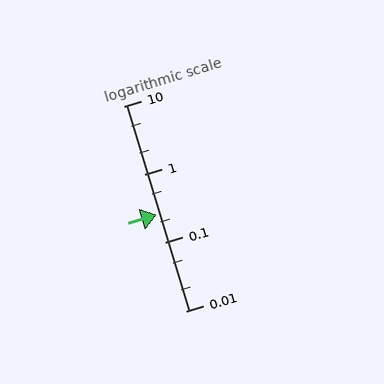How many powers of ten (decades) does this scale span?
The scale spans 3 decades, from 0.01 to 10.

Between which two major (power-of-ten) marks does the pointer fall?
The pointer is between 0.1 and 1.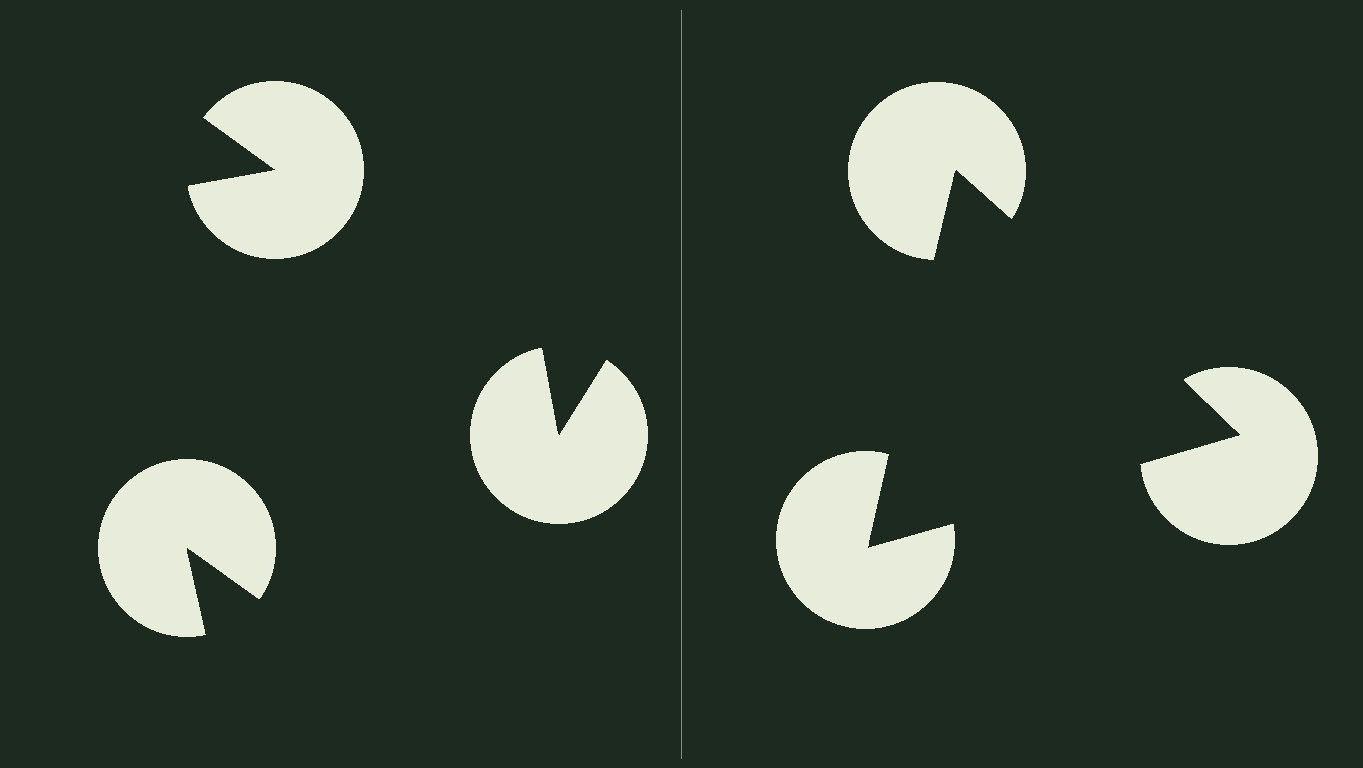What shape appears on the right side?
An illusory triangle.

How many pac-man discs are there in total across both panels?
6 — 3 on each side.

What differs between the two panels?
The pac-man discs are positioned identically on both sides; only the wedge orientations differ. On the right they align to a triangle; on the left they are misaligned.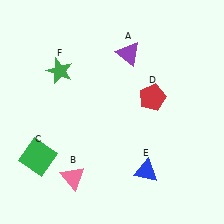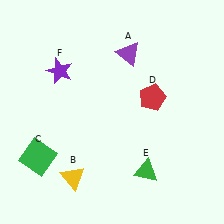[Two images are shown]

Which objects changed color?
B changed from pink to yellow. E changed from blue to green. F changed from green to purple.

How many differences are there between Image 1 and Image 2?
There are 3 differences between the two images.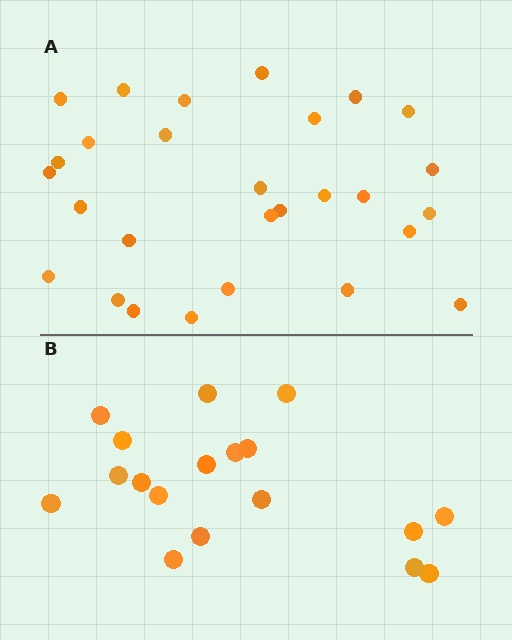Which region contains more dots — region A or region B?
Region A (the top region) has more dots.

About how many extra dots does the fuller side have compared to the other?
Region A has roughly 10 or so more dots than region B.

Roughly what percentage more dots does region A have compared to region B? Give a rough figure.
About 55% more.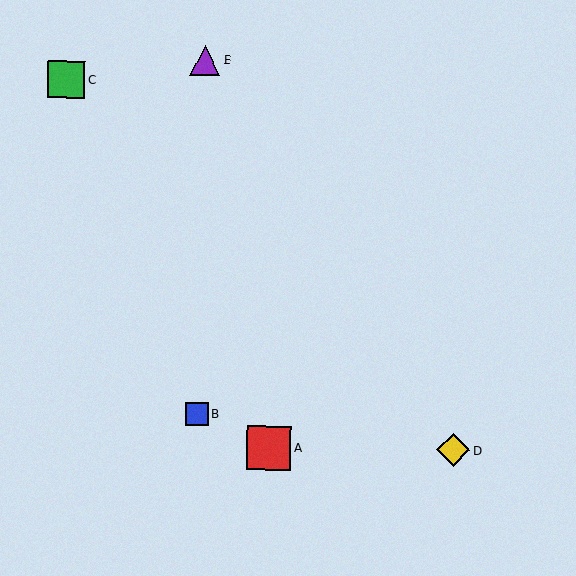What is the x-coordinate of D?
Object D is at x≈453.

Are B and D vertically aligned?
No, B is at x≈197 and D is at x≈453.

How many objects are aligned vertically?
2 objects (B, E) are aligned vertically.